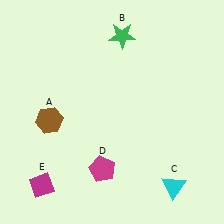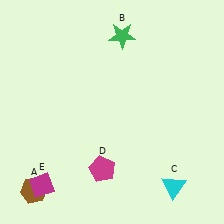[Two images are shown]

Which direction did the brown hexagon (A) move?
The brown hexagon (A) moved down.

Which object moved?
The brown hexagon (A) moved down.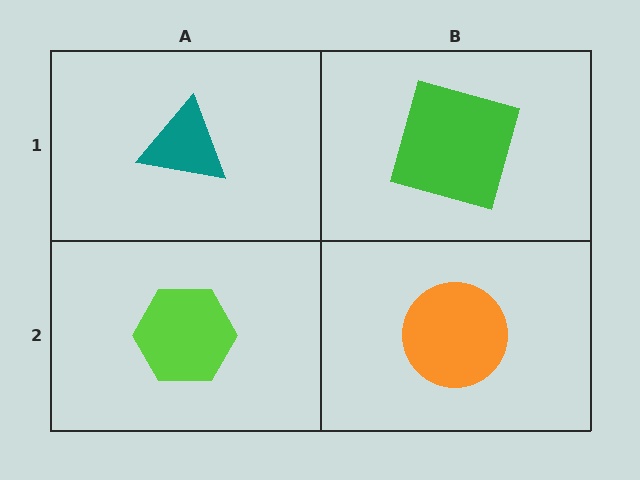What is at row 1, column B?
A green square.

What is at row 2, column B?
An orange circle.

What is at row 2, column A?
A lime hexagon.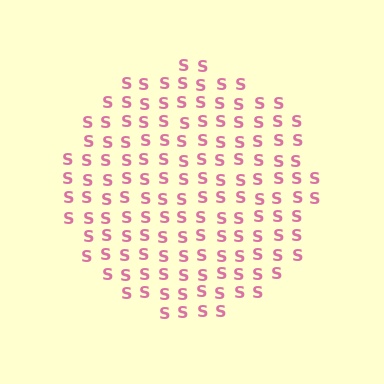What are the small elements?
The small elements are letter S's.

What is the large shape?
The large shape is a circle.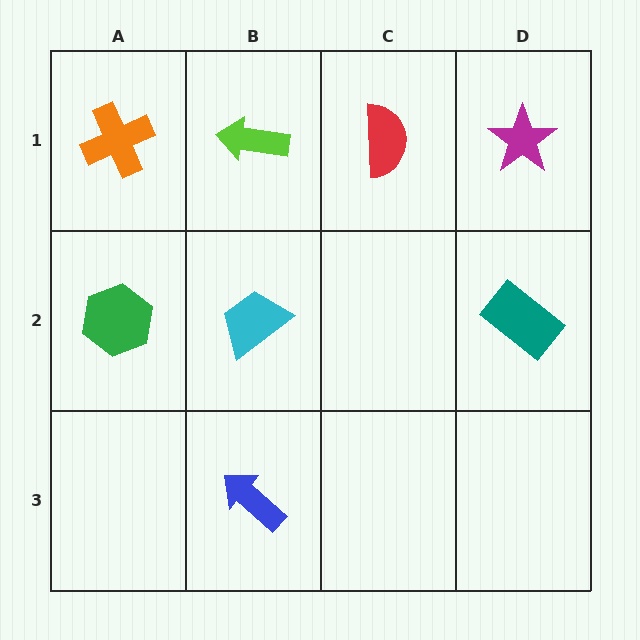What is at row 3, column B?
A blue arrow.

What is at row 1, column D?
A magenta star.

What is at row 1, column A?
An orange cross.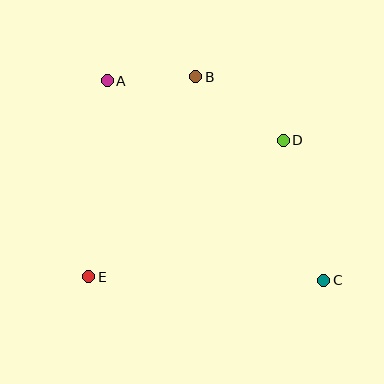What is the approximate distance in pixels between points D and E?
The distance between D and E is approximately 238 pixels.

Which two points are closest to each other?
Points A and B are closest to each other.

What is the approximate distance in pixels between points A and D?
The distance between A and D is approximately 186 pixels.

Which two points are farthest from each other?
Points A and C are farthest from each other.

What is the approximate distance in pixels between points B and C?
The distance between B and C is approximately 240 pixels.